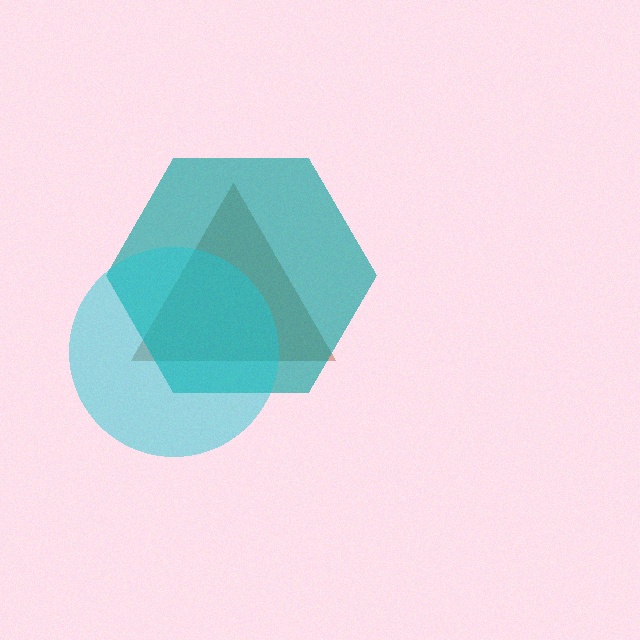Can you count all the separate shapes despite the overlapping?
Yes, there are 3 separate shapes.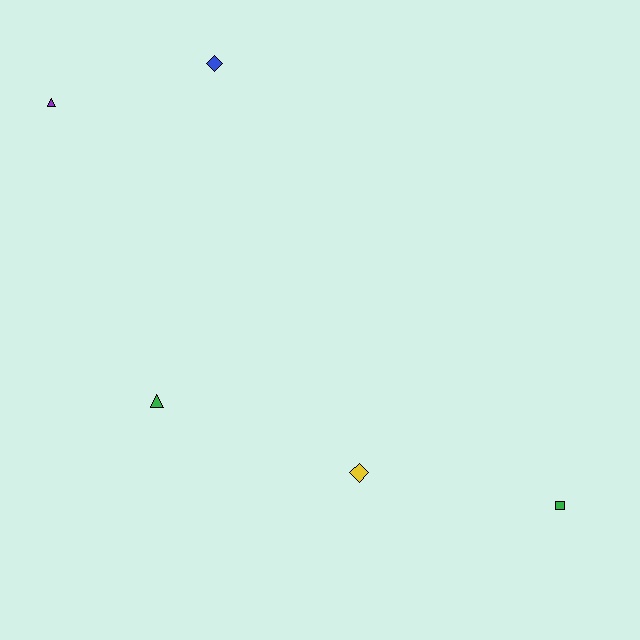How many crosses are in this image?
There are no crosses.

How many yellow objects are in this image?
There is 1 yellow object.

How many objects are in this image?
There are 5 objects.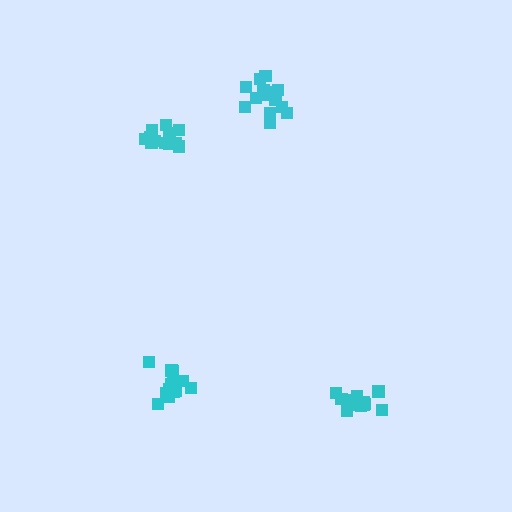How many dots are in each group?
Group 1: 16 dots, Group 2: 14 dots, Group 3: 13 dots, Group 4: 14 dots (57 total).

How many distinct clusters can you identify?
There are 4 distinct clusters.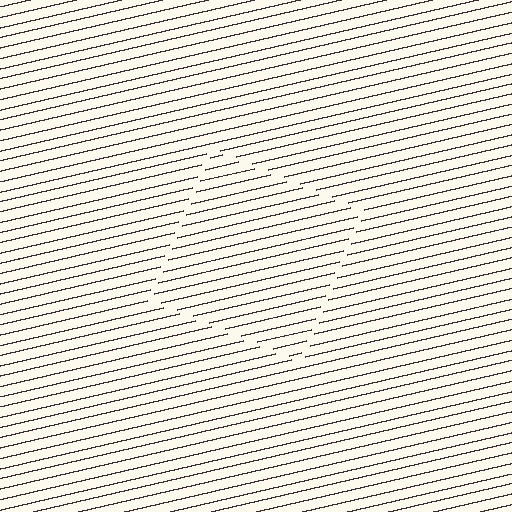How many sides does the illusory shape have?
4 sides — the line-ends trace a square.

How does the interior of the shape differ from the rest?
The interior of the shape contains the same grating, shifted by half a period — the contour is defined by the phase discontinuity where line-ends from the inner and outer gratings abut.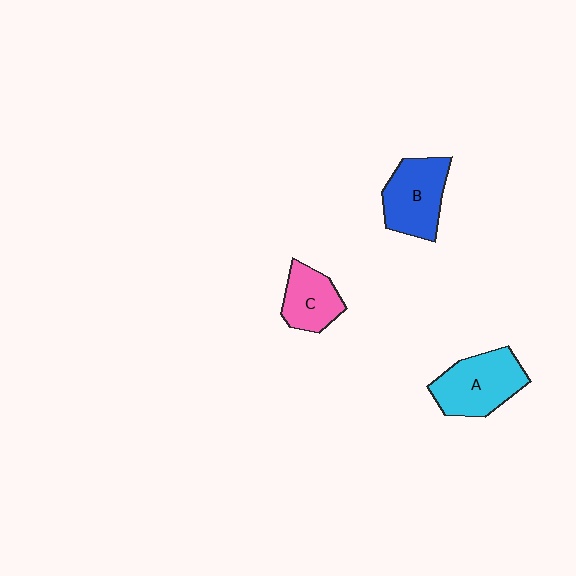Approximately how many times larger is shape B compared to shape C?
Approximately 1.4 times.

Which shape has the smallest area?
Shape C (pink).